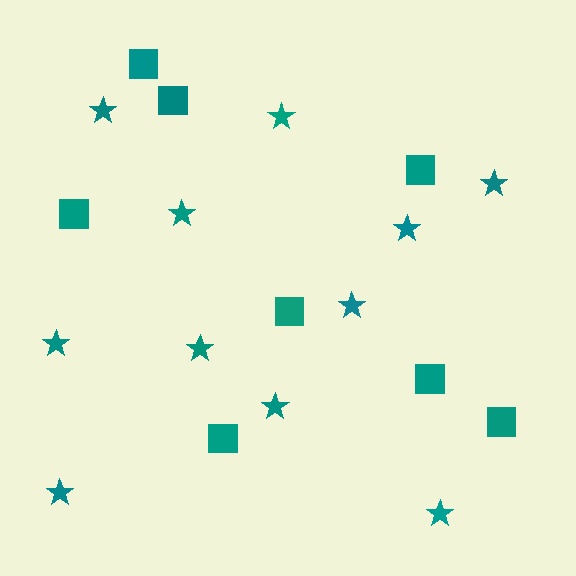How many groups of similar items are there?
There are 2 groups: one group of squares (8) and one group of stars (11).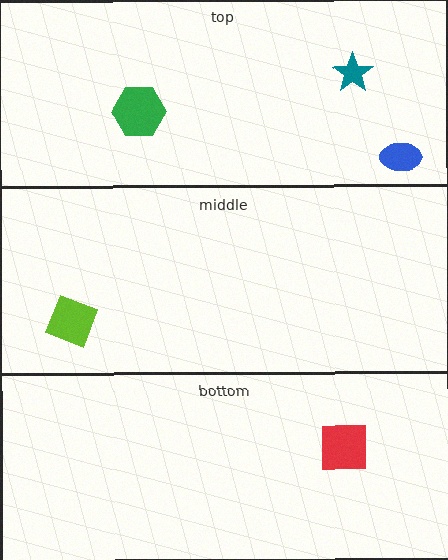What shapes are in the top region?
The blue ellipse, the teal star, the green hexagon.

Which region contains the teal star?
The top region.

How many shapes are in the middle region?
1.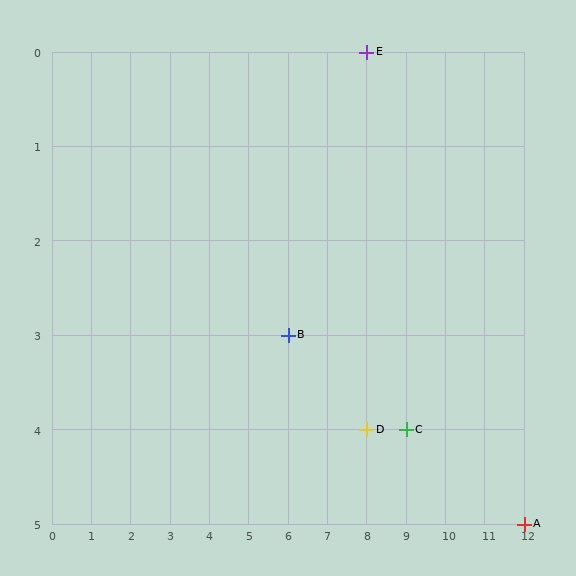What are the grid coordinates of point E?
Point E is at grid coordinates (8, 0).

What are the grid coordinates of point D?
Point D is at grid coordinates (8, 4).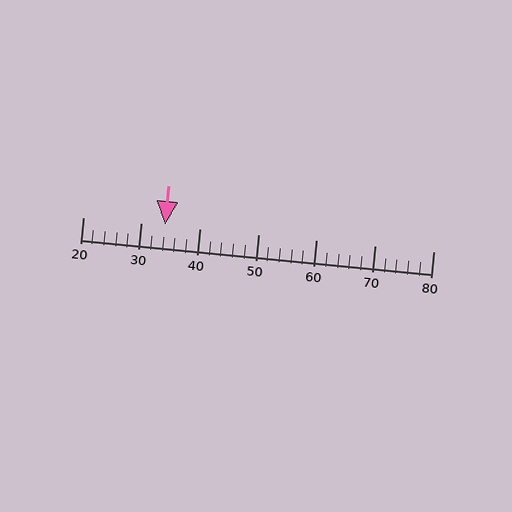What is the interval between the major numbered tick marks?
The major tick marks are spaced 10 units apart.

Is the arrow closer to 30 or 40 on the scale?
The arrow is closer to 30.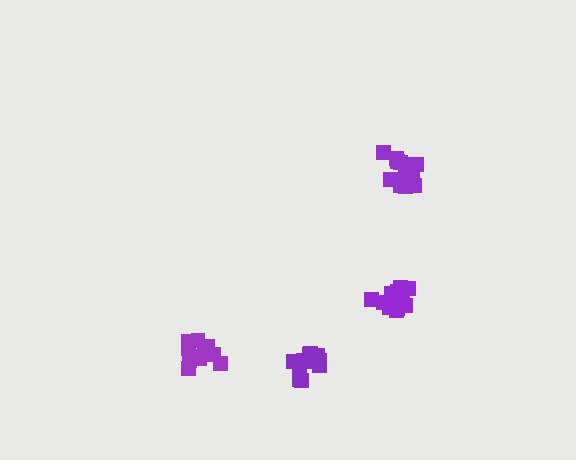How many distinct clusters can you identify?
There are 4 distinct clusters.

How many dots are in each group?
Group 1: 12 dots, Group 2: 12 dots, Group 3: 16 dots, Group 4: 15 dots (55 total).